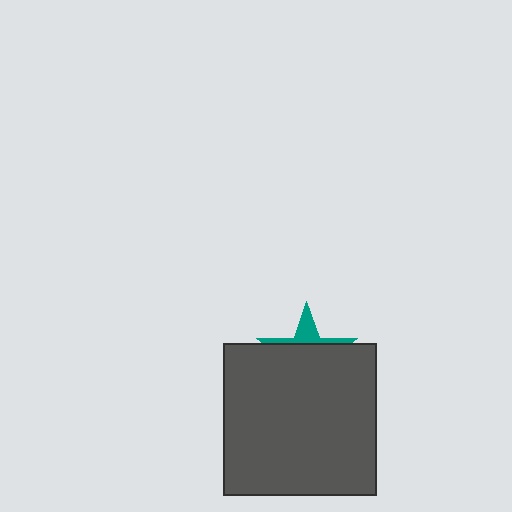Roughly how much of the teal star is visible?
A small part of it is visible (roughly 31%).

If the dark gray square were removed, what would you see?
You would see the complete teal star.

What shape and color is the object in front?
The object in front is a dark gray square.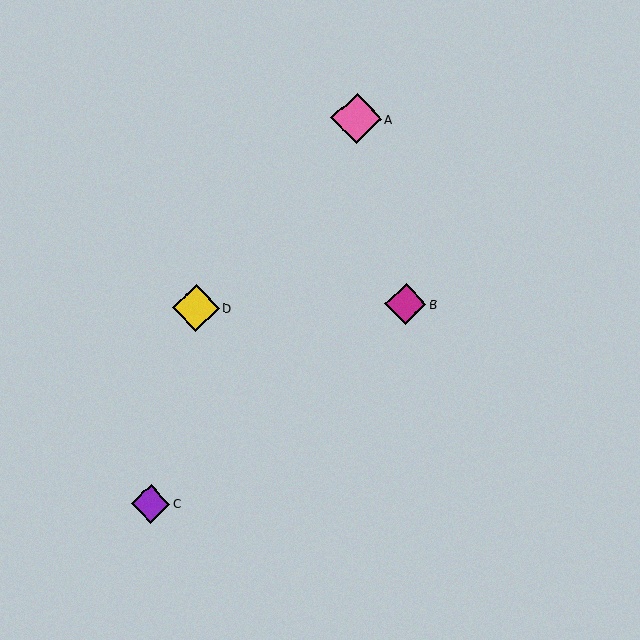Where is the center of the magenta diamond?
The center of the magenta diamond is at (406, 304).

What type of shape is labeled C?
Shape C is a purple diamond.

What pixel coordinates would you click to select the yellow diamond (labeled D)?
Click at (196, 308) to select the yellow diamond D.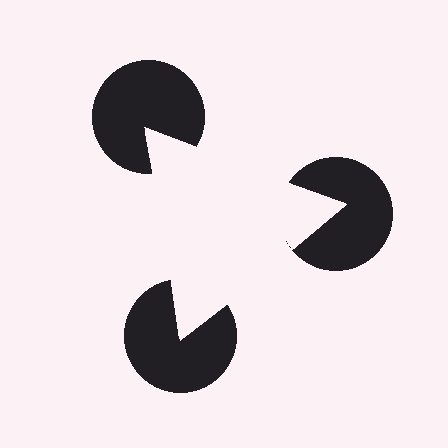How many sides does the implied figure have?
3 sides.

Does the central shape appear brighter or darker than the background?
It typically appears slightly brighter than the background, even though no actual brightness change is drawn.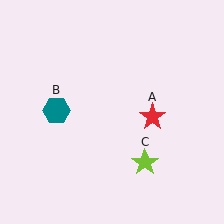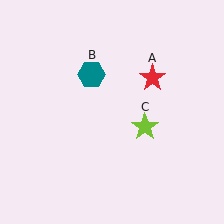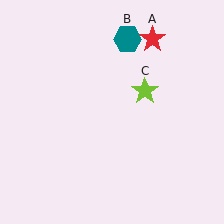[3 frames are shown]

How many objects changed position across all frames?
3 objects changed position: red star (object A), teal hexagon (object B), lime star (object C).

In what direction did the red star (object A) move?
The red star (object A) moved up.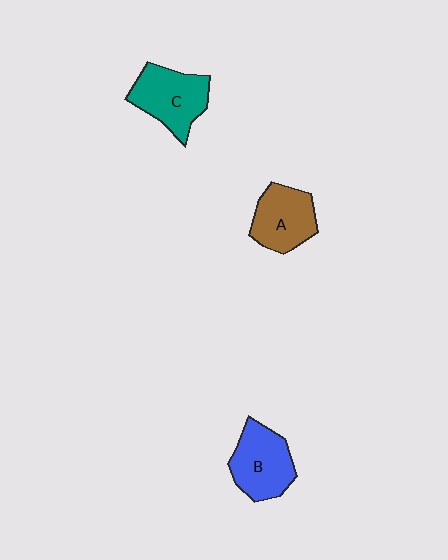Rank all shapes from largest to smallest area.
From largest to smallest: C (teal), B (blue), A (brown).